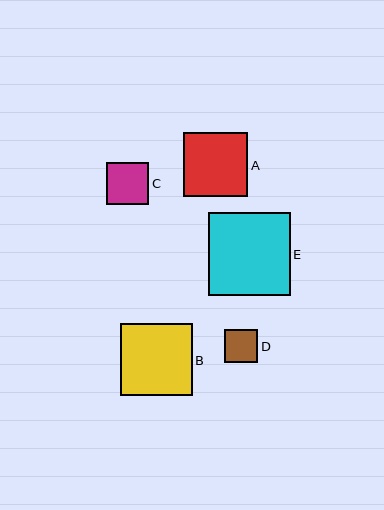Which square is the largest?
Square E is the largest with a size of approximately 82 pixels.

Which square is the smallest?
Square D is the smallest with a size of approximately 33 pixels.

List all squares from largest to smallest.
From largest to smallest: E, B, A, C, D.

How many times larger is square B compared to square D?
Square B is approximately 2.2 times the size of square D.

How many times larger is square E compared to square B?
Square E is approximately 1.2 times the size of square B.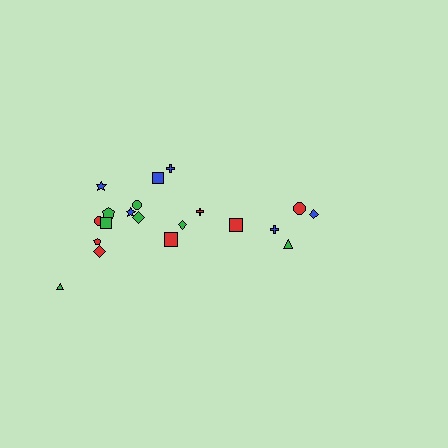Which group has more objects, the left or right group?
The left group.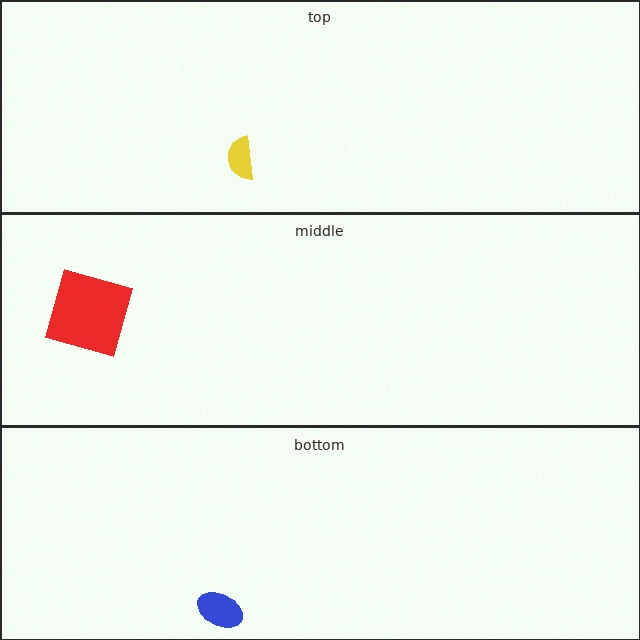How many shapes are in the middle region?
1.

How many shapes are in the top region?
1.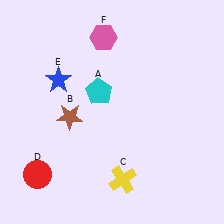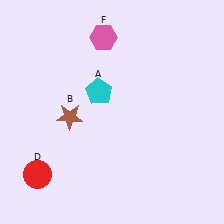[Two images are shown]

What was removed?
The yellow cross (C), the blue star (E) were removed in Image 2.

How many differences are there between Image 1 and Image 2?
There are 2 differences between the two images.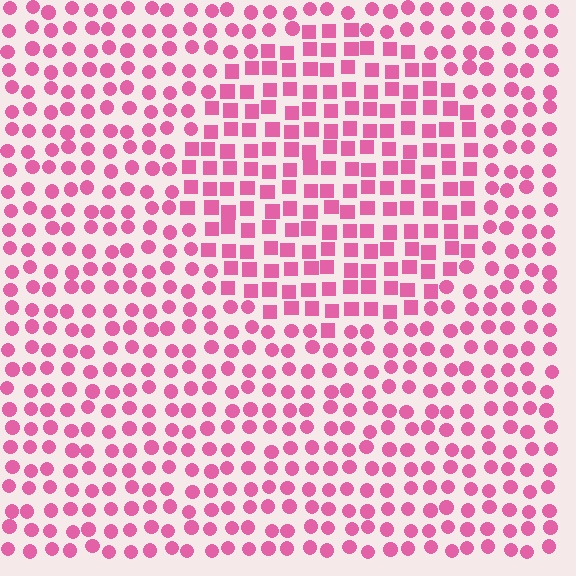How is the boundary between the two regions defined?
The boundary is defined by a change in element shape: squares inside vs. circles outside. All elements share the same color and spacing.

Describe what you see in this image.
The image is filled with small pink elements arranged in a uniform grid. A circle-shaped region contains squares, while the surrounding area contains circles. The boundary is defined purely by the change in element shape.